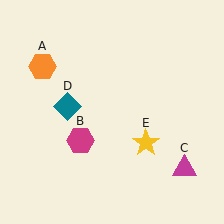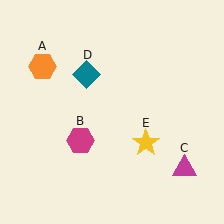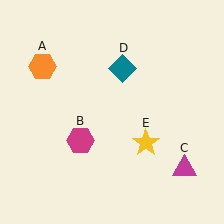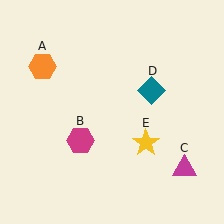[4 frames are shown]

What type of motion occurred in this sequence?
The teal diamond (object D) rotated clockwise around the center of the scene.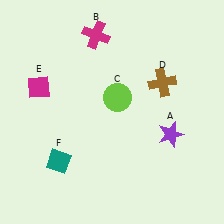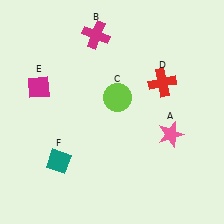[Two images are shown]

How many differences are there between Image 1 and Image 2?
There are 2 differences between the two images.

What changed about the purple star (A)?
In Image 1, A is purple. In Image 2, it changed to pink.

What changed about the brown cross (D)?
In Image 1, D is brown. In Image 2, it changed to red.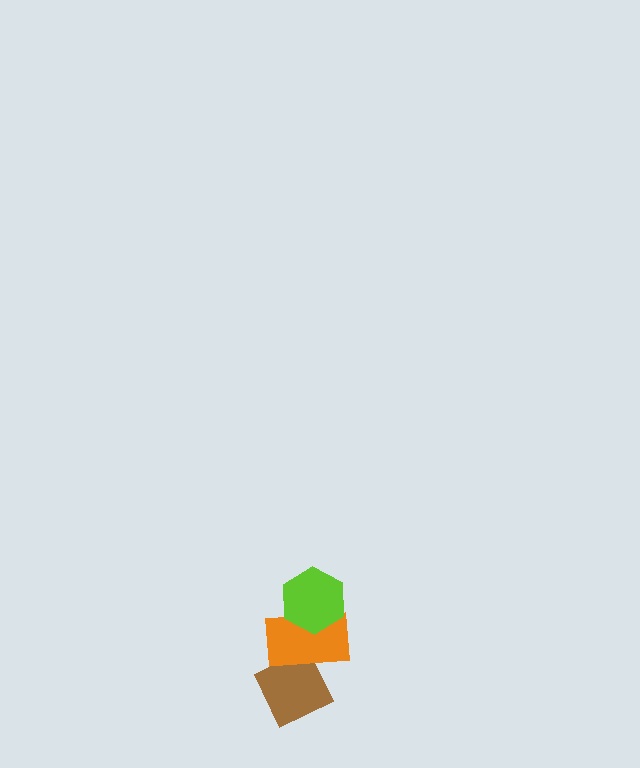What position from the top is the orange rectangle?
The orange rectangle is 2nd from the top.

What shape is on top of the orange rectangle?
The lime hexagon is on top of the orange rectangle.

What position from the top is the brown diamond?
The brown diamond is 3rd from the top.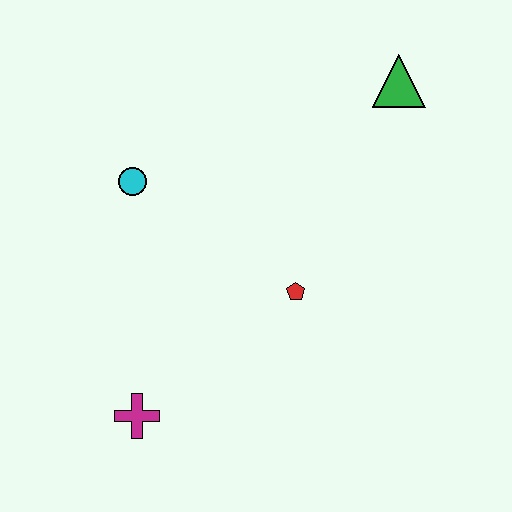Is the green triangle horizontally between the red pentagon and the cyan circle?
No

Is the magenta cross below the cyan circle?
Yes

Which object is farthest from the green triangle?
The magenta cross is farthest from the green triangle.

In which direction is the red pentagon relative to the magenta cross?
The red pentagon is to the right of the magenta cross.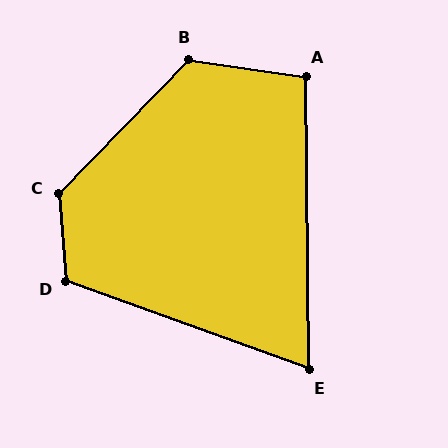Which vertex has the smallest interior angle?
E, at approximately 70 degrees.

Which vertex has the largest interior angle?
C, at approximately 131 degrees.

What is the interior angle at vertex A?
Approximately 99 degrees (obtuse).